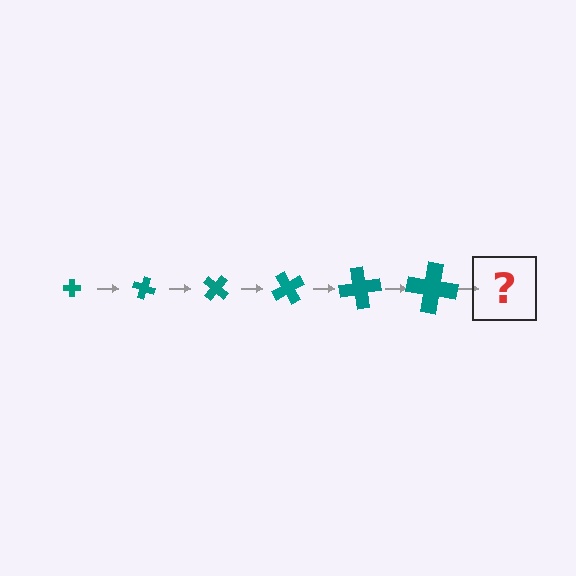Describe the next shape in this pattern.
It should be a cross, larger than the previous one and rotated 120 degrees from the start.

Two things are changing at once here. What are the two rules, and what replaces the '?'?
The two rules are that the cross grows larger each step and it rotates 20 degrees each step. The '?' should be a cross, larger than the previous one and rotated 120 degrees from the start.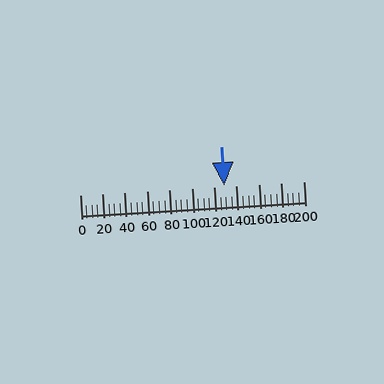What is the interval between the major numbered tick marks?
The major tick marks are spaced 20 units apart.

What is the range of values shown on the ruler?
The ruler shows values from 0 to 200.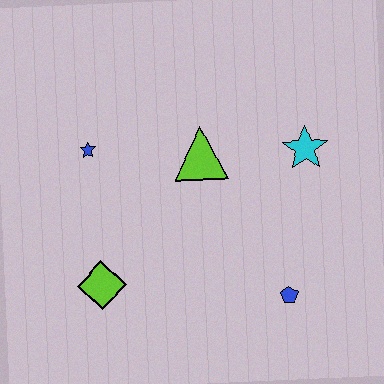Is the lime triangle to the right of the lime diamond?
Yes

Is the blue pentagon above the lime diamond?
No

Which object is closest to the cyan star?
The lime triangle is closest to the cyan star.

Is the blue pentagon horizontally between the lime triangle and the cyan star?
Yes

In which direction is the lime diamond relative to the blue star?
The lime diamond is below the blue star.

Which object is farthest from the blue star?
The blue pentagon is farthest from the blue star.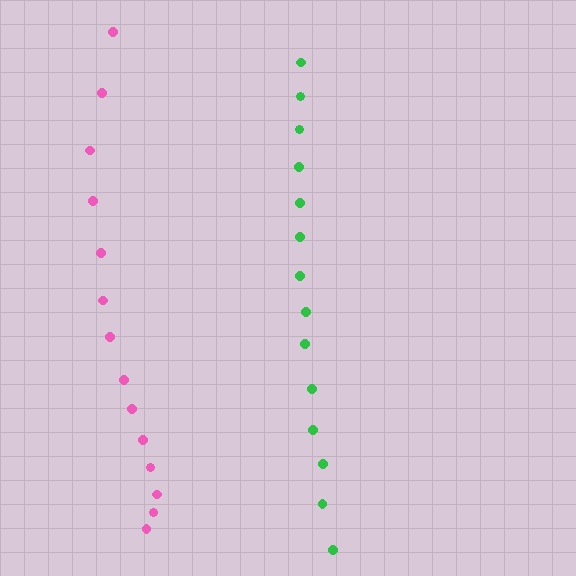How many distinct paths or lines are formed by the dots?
There are 2 distinct paths.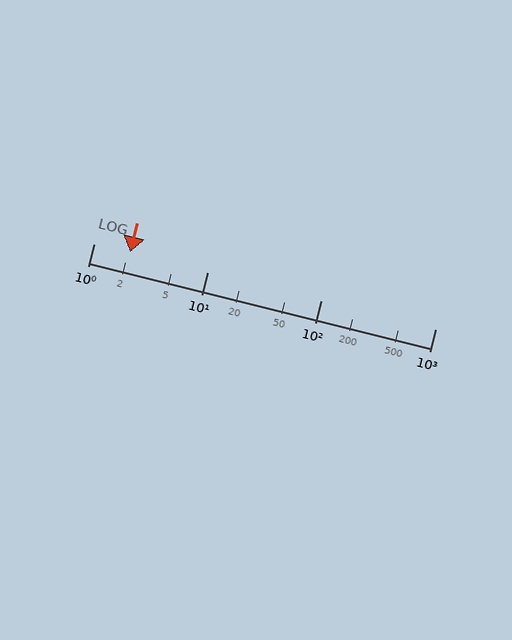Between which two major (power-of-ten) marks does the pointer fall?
The pointer is between 1 and 10.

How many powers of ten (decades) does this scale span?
The scale spans 3 decades, from 1 to 1000.